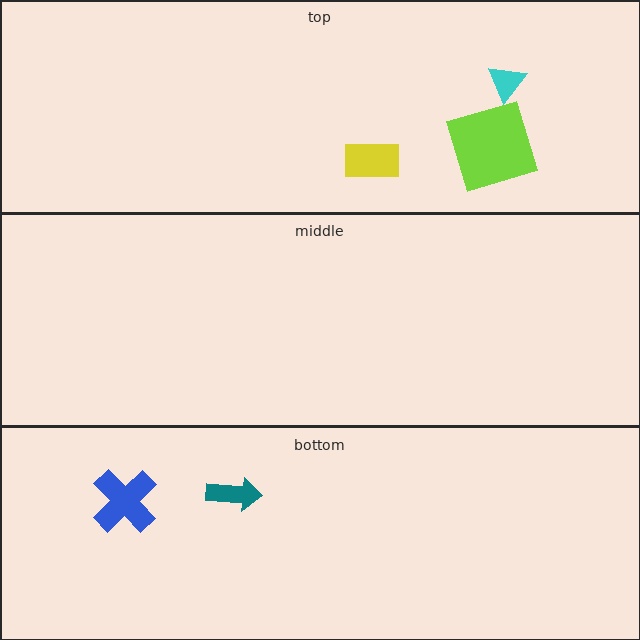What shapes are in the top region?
The cyan triangle, the yellow rectangle, the lime square.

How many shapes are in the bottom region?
2.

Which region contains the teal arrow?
The bottom region.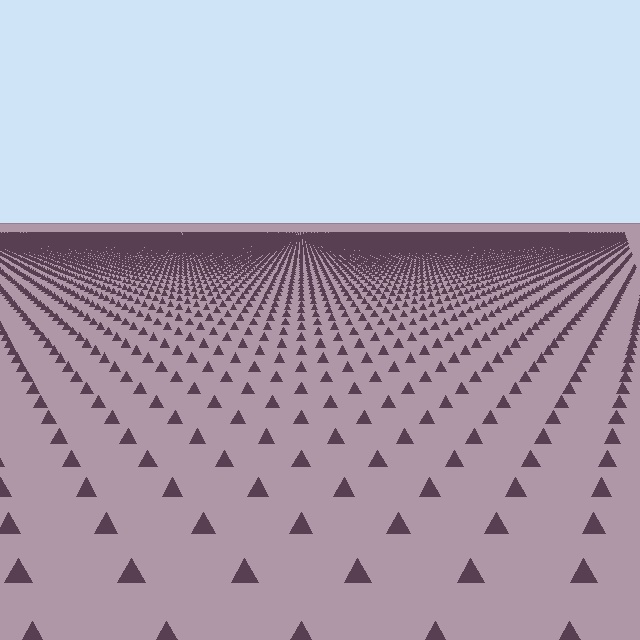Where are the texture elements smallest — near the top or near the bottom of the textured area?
Near the top.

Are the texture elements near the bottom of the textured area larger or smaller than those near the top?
Larger. Near the bottom, elements are closer to the viewer and appear at a bigger on-screen size.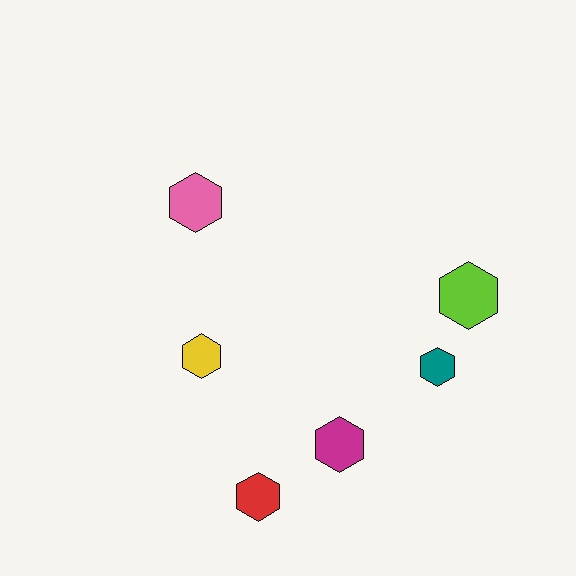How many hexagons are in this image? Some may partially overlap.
There are 6 hexagons.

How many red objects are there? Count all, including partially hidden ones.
There is 1 red object.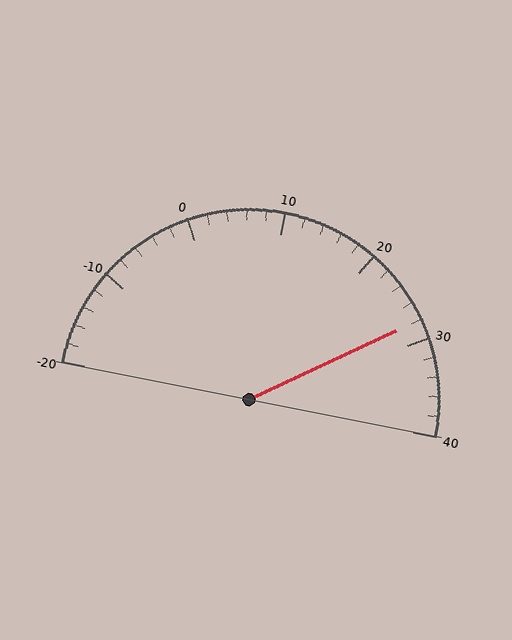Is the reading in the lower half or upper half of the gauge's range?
The reading is in the upper half of the range (-20 to 40).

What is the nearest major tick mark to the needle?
The nearest major tick mark is 30.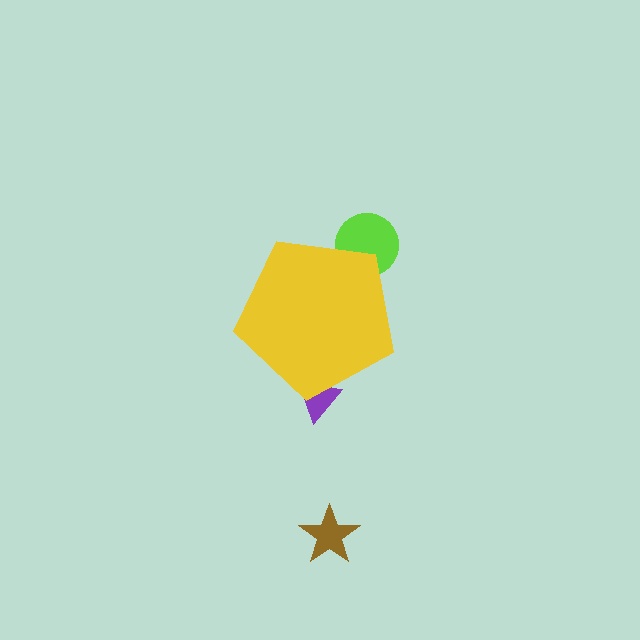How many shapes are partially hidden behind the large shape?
2 shapes are partially hidden.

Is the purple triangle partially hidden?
Yes, the purple triangle is partially hidden behind the yellow pentagon.